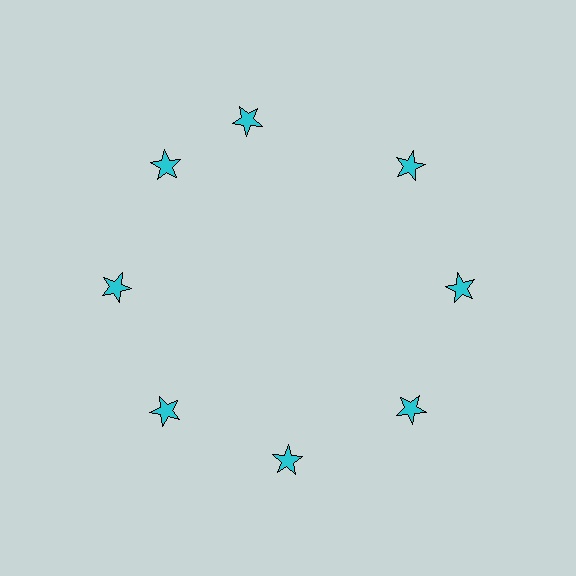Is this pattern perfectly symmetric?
No. The 8 cyan stars are arranged in a ring, but one element near the 12 o'clock position is rotated out of alignment along the ring, breaking the 8-fold rotational symmetry.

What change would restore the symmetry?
The symmetry would be restored by rotating it back into even spacing with its neighbors so that all 8 stars sit at equal angles and equal distance from the center.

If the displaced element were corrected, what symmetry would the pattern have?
It would have 8-fold rotational symmetry — the pattern would map onto itself every 45 degrees.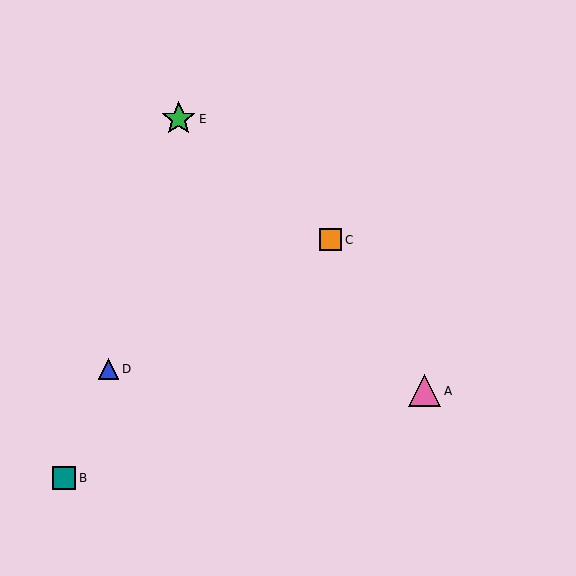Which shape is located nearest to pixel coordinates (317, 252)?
The orange square (labeled C) at (331, 240) is nearest to that location.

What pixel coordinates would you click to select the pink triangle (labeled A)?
Click at (424, 391) to select the pink triangle A.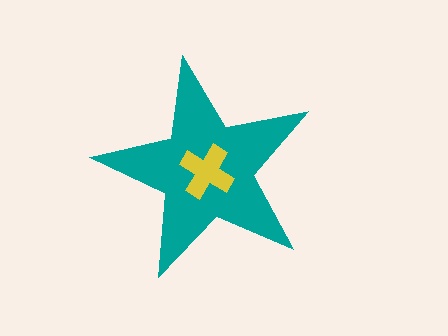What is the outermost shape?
The teal star.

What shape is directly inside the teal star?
The yellow cross.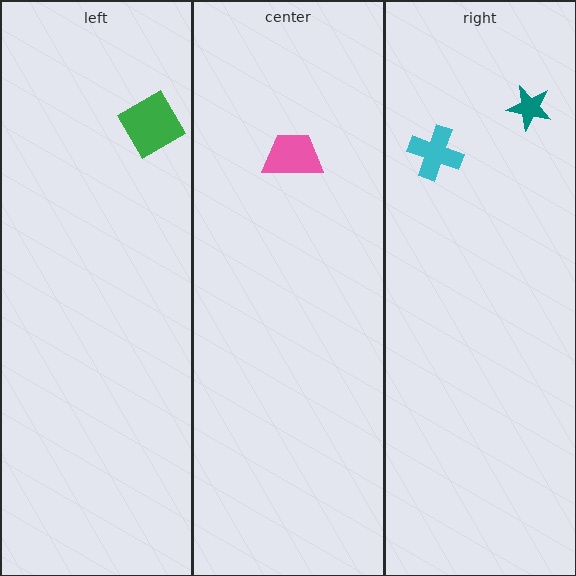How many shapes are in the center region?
1.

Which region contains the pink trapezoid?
The center region.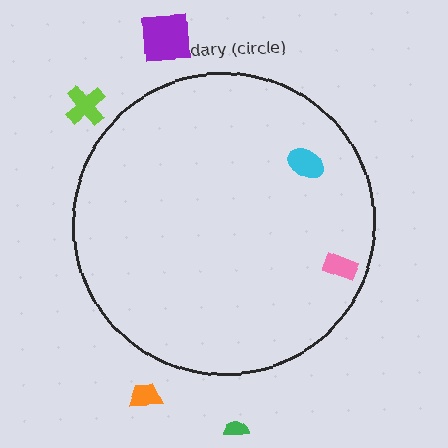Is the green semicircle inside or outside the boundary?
Outside.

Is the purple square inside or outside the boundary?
Outside.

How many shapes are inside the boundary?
2 inside, 4 outside.